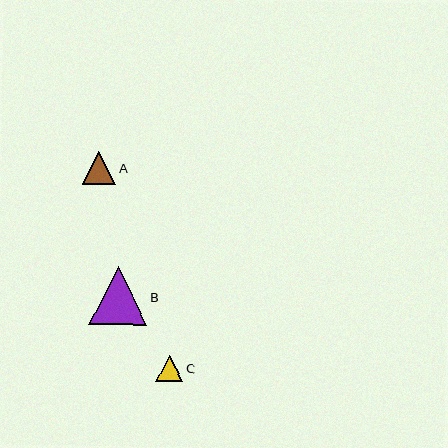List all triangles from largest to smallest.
From largest to smallest: B, A, C.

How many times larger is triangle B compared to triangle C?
Triangle B is approximately 2.2 times the size of triangle C.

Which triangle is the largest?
Triangle B is the largest with a size of approximately 58 pixels.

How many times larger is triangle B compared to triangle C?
Triangle B is approximately 2.2 times the size of triangle C.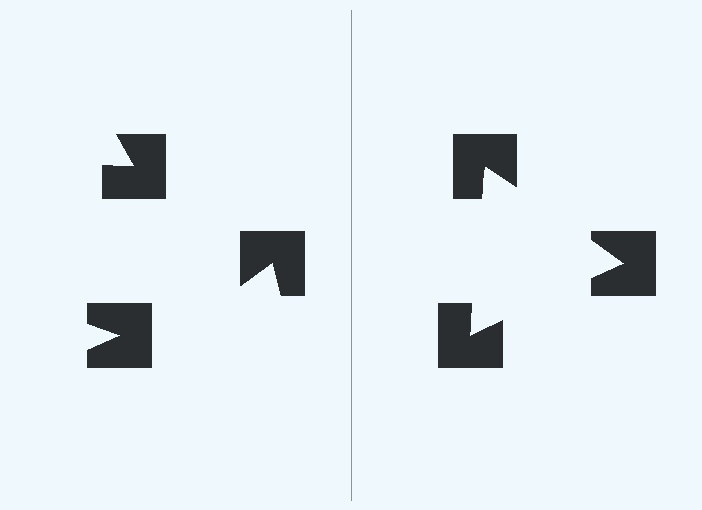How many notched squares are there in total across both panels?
6 — 3 on each side.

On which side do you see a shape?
An illusory triangle appears on the right side. On the left side the wedge cuts are rotated, so no coherent shape forms.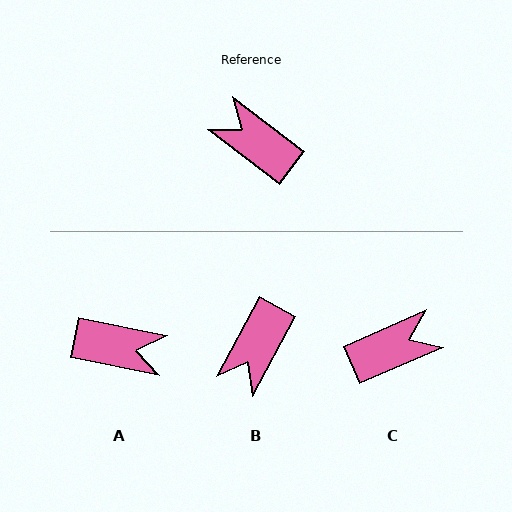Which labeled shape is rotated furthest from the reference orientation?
A, about 154 degrees away.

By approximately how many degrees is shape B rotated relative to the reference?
Approximately 99 degrees counter-clockwise.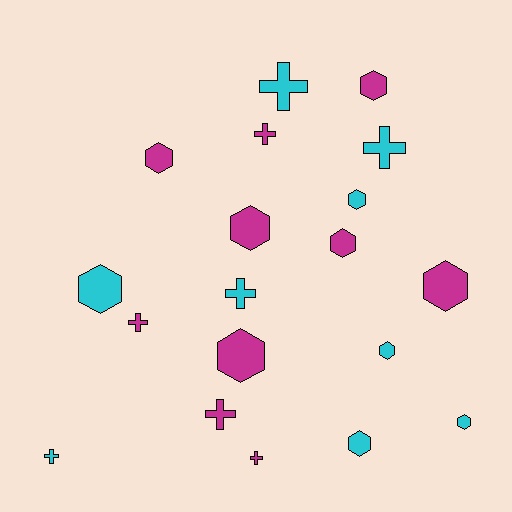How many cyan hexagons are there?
There are 5 cyan hexagons.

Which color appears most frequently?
Magenta, with 10 objects.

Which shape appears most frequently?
Hexagon, with 11 objects.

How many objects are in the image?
There are 19 objects.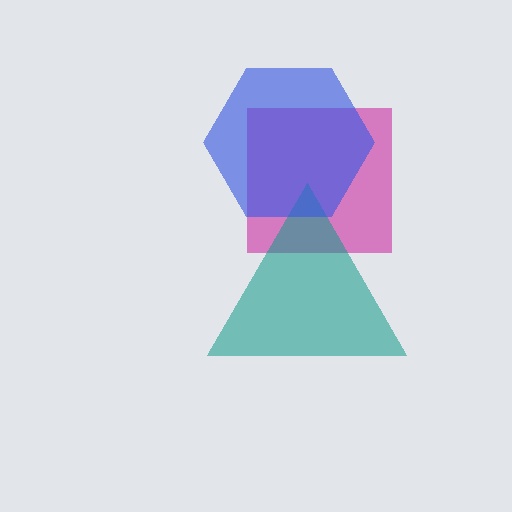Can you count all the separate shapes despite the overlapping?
Yes, there are 3 separate shapes.